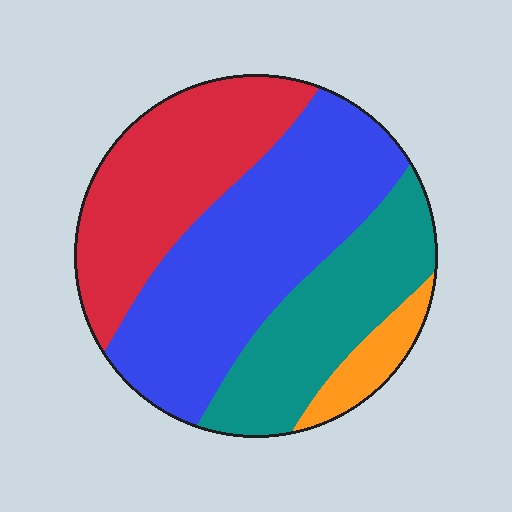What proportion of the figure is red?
Red covers 28% of the figure.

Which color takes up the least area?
Orange, at roughly 5%.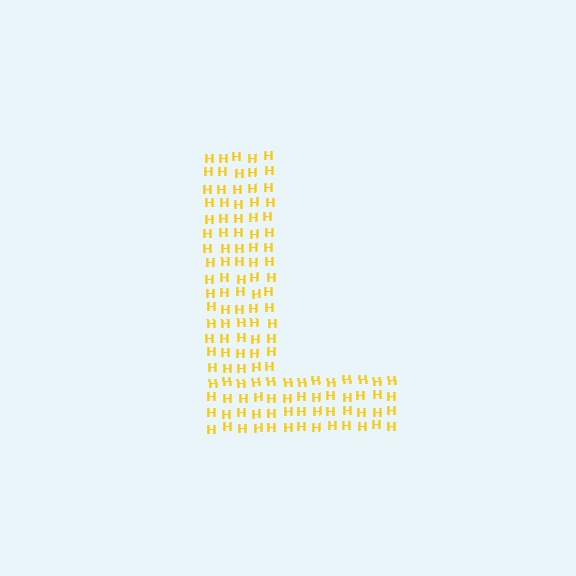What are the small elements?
The small elements are letter H's.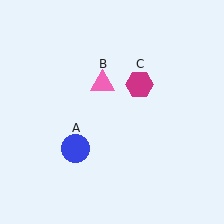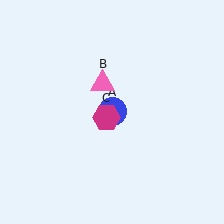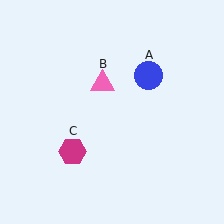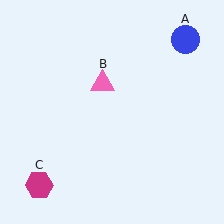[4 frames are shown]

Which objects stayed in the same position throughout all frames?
Pink triangle (object B) remained stationary.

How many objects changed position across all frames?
2 objects changed position: blue circle (object A), magenta hexagon (object C).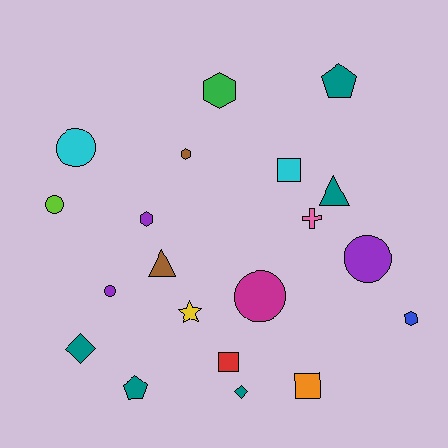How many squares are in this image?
There are 3 squares.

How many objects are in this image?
There are 20 objects.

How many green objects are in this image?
There is 1 green object.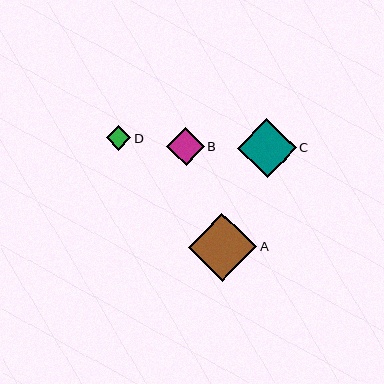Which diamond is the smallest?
Diamond D is the smallest with a size of approximately 25 pixels.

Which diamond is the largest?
Diamond A is the largest with a size of approximately 69 pixels.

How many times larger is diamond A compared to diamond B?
Diamond A is approximately 1.8 times the size of diamond B.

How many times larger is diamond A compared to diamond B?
Diamond A is approximately 1.8 times the size of diamond B.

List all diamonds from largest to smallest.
From largest to smallest: A, C, B, D.